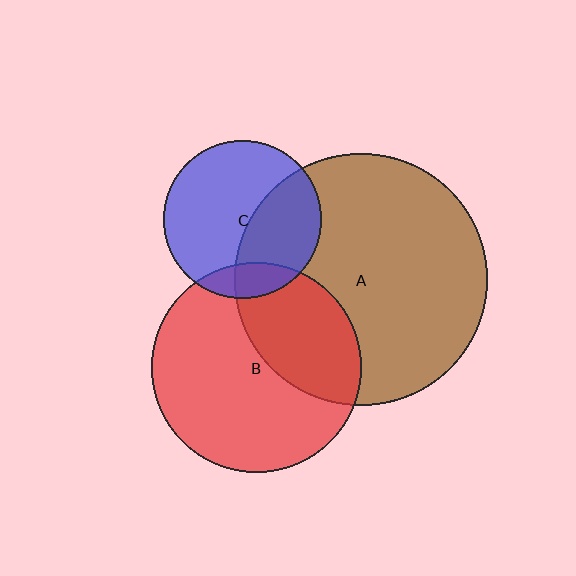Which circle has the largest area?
Circle A (brown).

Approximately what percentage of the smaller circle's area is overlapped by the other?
Approximately 40%.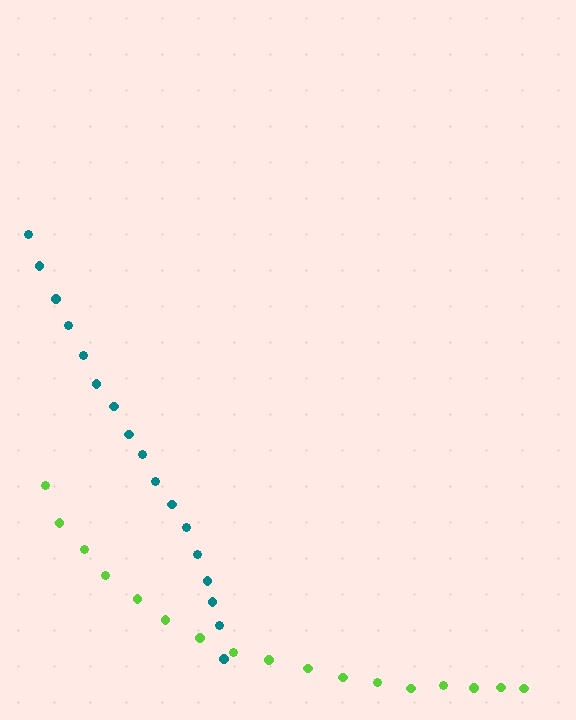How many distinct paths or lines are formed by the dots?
There are 2 distinct paths.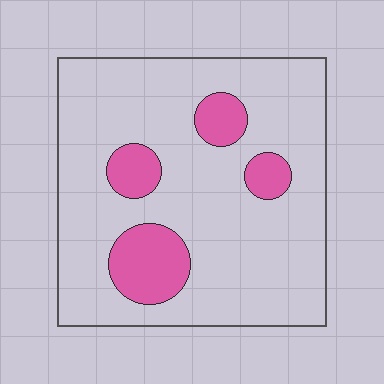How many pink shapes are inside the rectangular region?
4.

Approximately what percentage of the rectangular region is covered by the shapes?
Approximately 15%.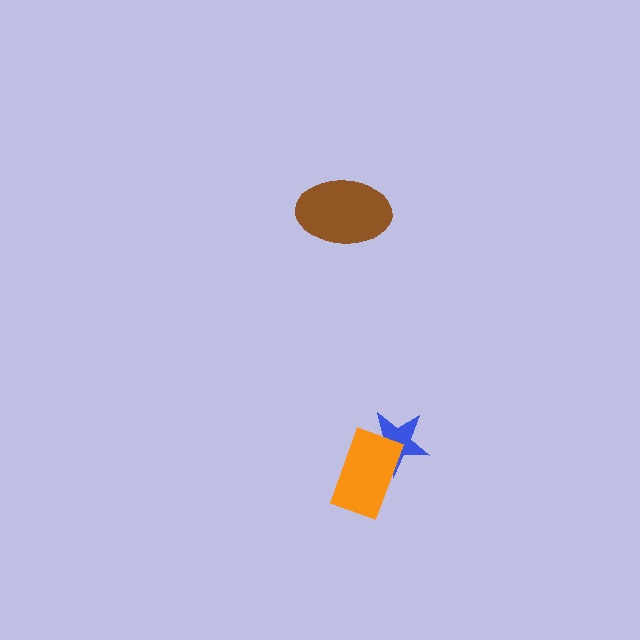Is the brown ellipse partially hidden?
No, no other shape covers it.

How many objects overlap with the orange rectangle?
1 object overlaps with the orange rectangle.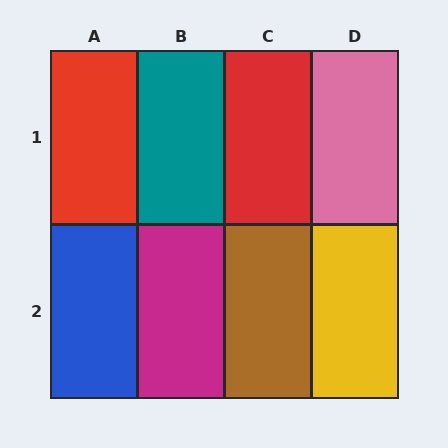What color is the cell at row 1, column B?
Teal.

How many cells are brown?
1 cell is brown.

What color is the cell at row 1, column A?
Red.